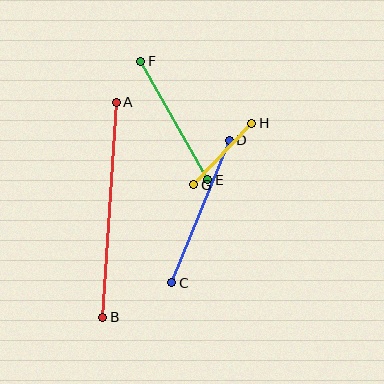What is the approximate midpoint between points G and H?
The midpoint is at approximately (223, 154) pixels.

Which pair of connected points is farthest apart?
Points A and B are farthest apart.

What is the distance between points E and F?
The distance is approximately 136 pixels.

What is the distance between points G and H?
The distance is approximately 85 pixels.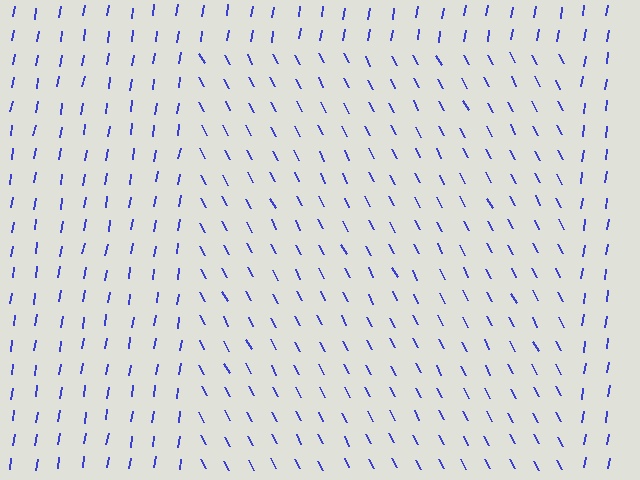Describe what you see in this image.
The image is filled with small blue line segments. A rectangle region in the image has lines oriented differently from the surrounding lines, creating a visible texture boundary.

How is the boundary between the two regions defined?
The boundary is defined purely by a change in line orientation (approximately 36 degrees difference). All lines are the same color and thickness.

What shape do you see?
I see a rectangle.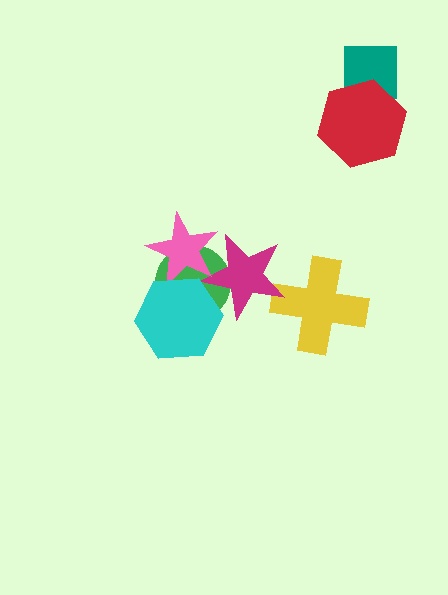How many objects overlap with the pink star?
3 objects overlap with the pink star.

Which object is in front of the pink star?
The cyan hexagon is in front of the pink star.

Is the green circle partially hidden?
Yes, it is partially covered by another shape.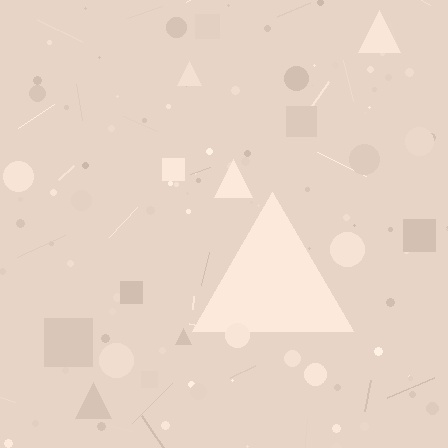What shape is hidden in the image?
A triangle is hidden in the image.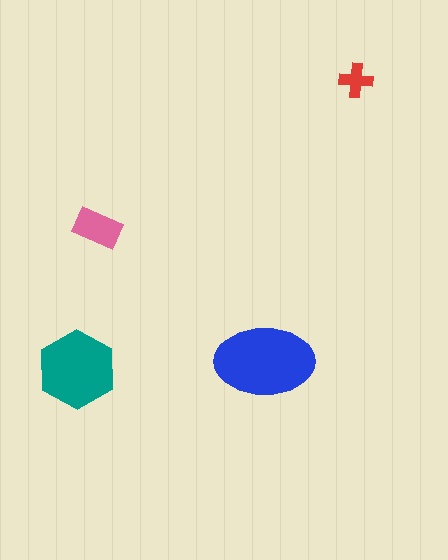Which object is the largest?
The blue ellipse.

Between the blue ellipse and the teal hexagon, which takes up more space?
The blue ellipse.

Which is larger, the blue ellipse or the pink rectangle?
The blue ellipse.